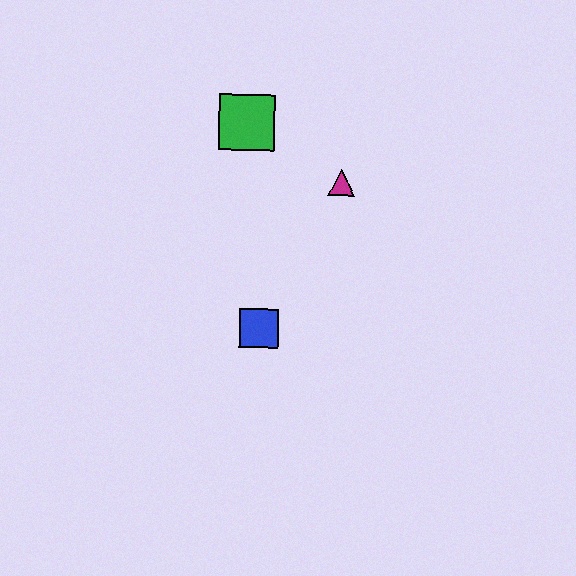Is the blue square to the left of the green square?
No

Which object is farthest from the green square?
The blue square is farthest from the green square.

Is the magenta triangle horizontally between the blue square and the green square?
No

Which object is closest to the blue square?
The magenta triangle is closest to the blue square.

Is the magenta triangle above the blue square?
Yes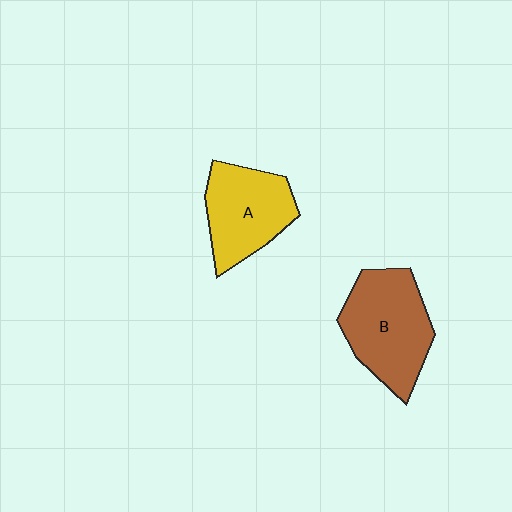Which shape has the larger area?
Shape B (brown).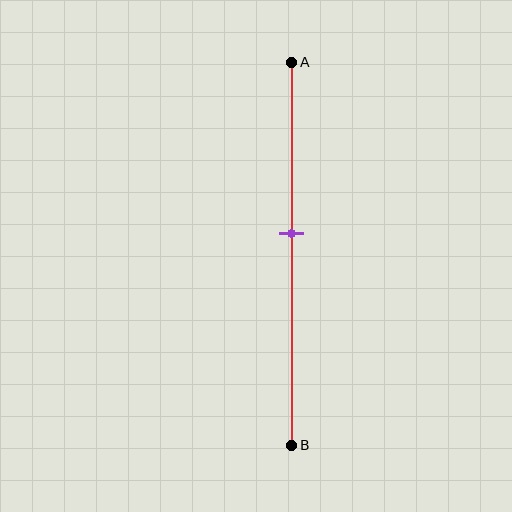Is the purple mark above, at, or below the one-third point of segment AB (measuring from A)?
The purple mark is below the one-third point of segment AB.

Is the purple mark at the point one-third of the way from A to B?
No, the mark is at about 45% from A, not at the 33% one-third point.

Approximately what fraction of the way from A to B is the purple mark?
The purple mark is approximately 45% of the way from A to B.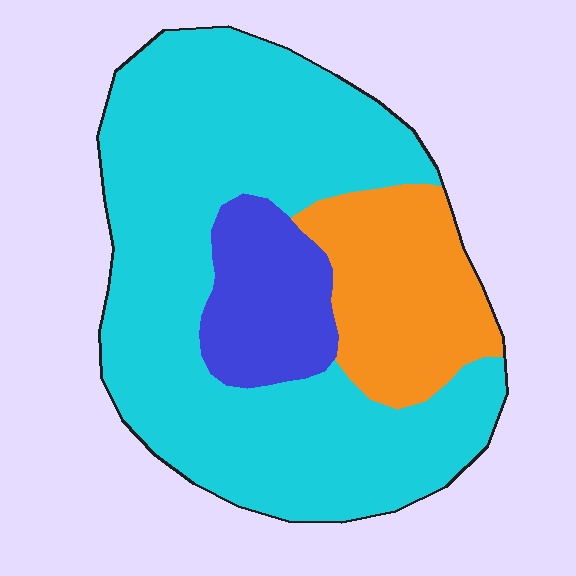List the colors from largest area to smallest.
From largest to smallest: cyan, orange, blue.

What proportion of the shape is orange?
Orange covers 19% of the shape.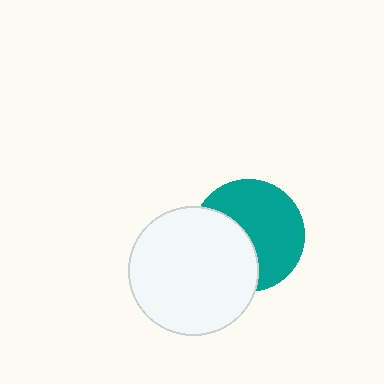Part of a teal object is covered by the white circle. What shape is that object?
It is a circle.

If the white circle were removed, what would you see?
You would see the complete teal circle.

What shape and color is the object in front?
The object in front is a white circle.